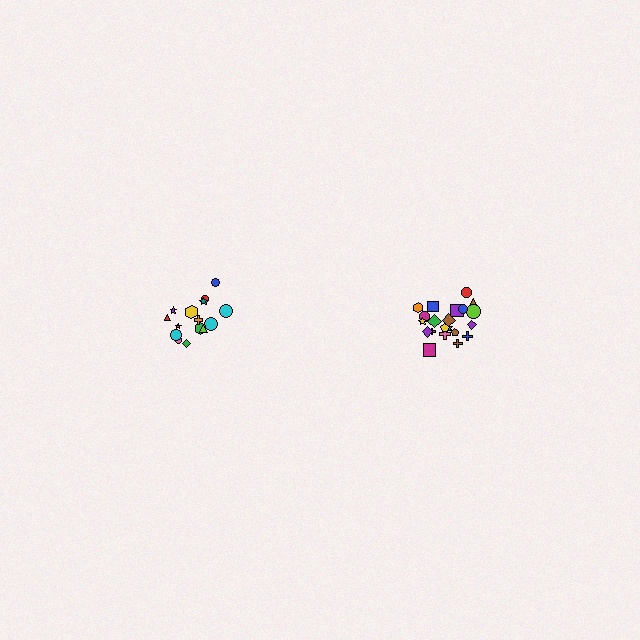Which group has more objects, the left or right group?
The right group.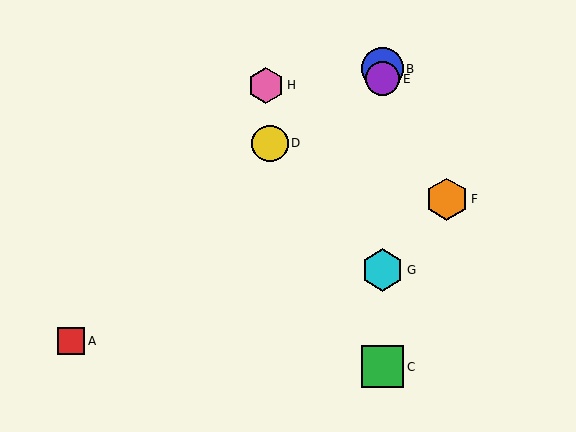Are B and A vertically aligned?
No, B is at x≈382 and A is at x≈71.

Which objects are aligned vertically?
Objects B, C, E, G are aligned vertically.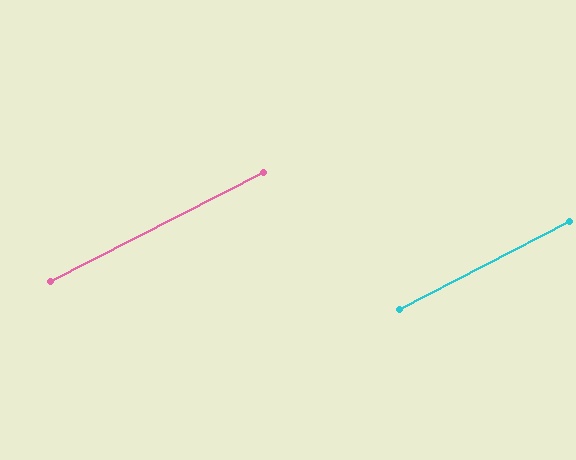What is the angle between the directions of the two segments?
Approximately 0 degrees.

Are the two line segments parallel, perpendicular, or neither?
Parallel — their directions differ by only 0.1°.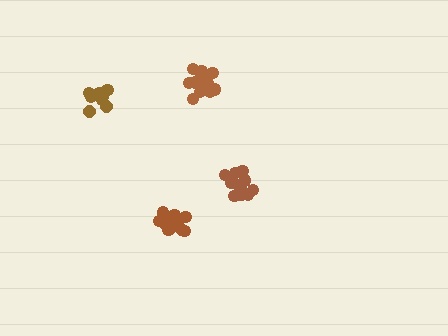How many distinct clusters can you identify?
There are 4 distinct clusters.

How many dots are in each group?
Group 1: 13 dots, Group 2: 11 dots, Group 3: 14 dots, Group 4: 11 dots (49 total).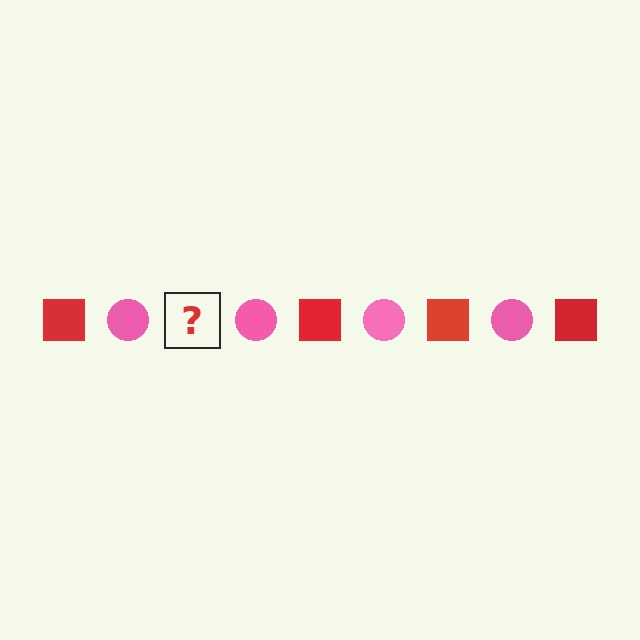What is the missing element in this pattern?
The missing element is a red square.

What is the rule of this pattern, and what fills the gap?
The rule is that the pattern alternates between red square and pink circle. The gap should be filled with a red square.